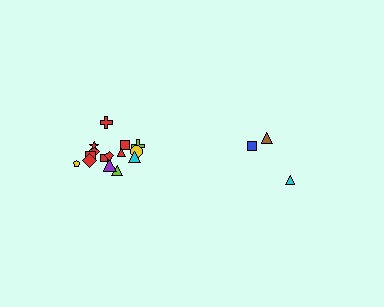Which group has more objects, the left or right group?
The left group.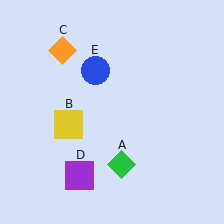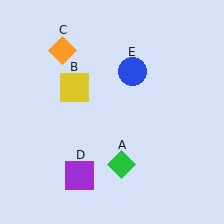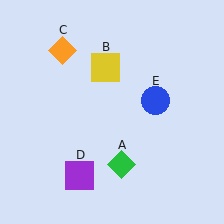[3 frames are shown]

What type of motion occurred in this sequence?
The yellow square (object B), blue circle (object E) rotated clockwise around the center of the scene.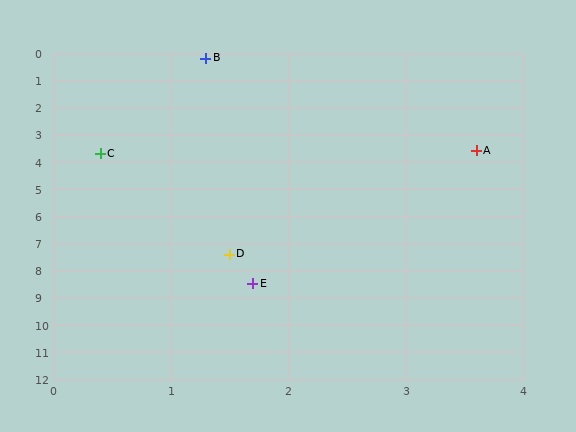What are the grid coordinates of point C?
Point C is at approximately (0.4, 3.7).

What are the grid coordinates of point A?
Point A is at approximately (3.6, 3.6).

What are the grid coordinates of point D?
Point D is at approximately (1.5, 7.4).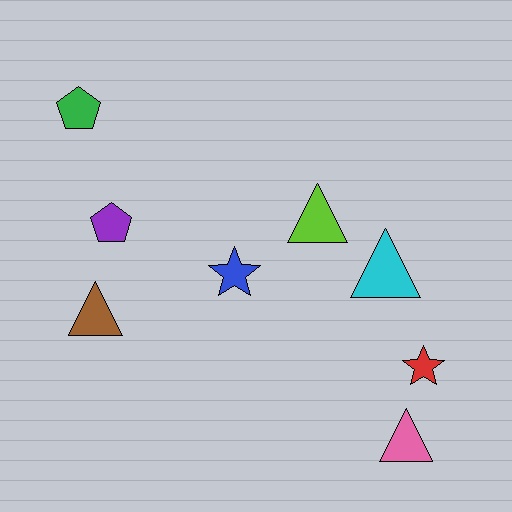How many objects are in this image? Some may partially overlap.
There are 8 objects.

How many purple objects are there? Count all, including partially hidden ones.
There is 1 purple object.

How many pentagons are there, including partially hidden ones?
There are 2 pentagons.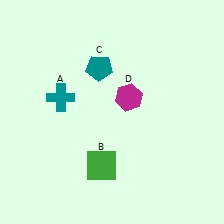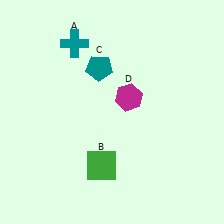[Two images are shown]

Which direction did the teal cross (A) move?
The teal cross (A) moved up.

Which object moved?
The teal cross (A) moved up.